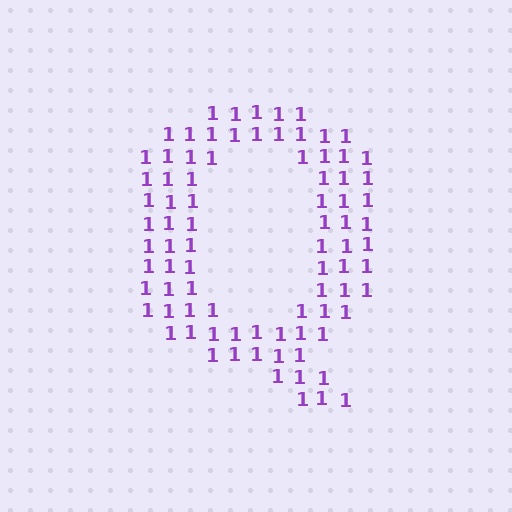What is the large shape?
The large shape is the letter Q.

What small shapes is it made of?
It is made of small digit 1's.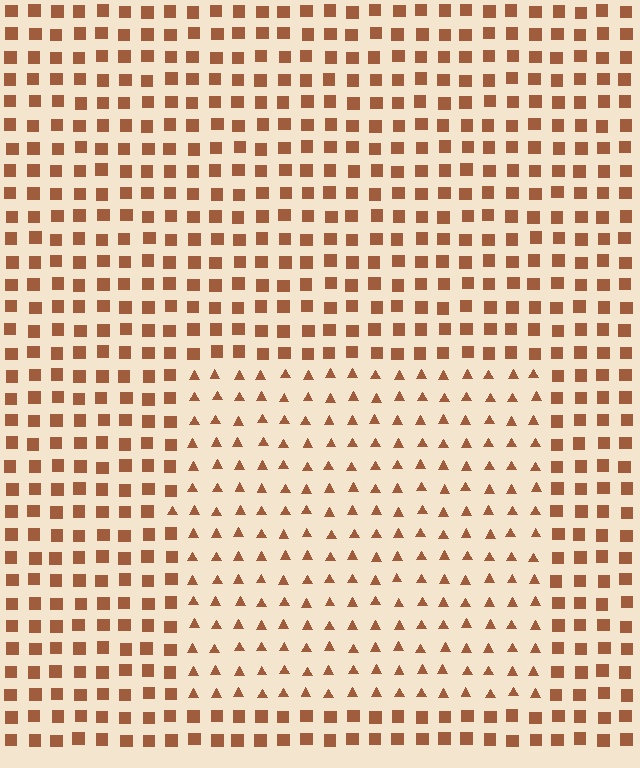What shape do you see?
I see a rectangle.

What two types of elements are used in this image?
The image uses triangles inside the rectangle region and squares outside it.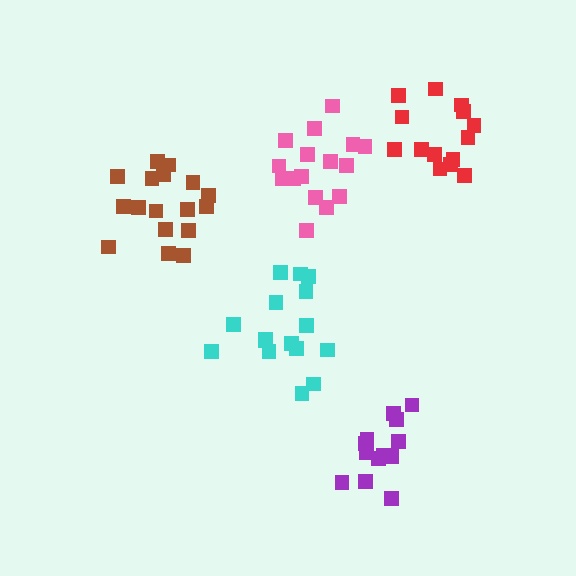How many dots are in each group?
Group 1: 14 dots, Group 2: 17 dots, Group 3: 16 dots, Group 4: 13 dots, Group 5: 17 dots (77 total).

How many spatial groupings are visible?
There are 5 spatial groupings.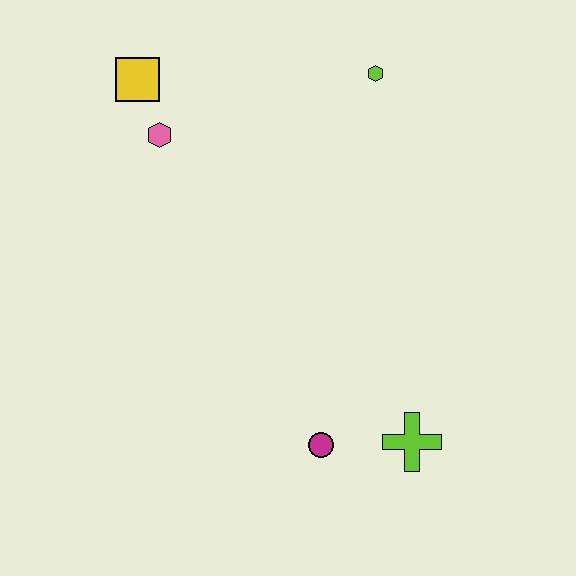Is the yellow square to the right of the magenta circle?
No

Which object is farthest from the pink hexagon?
The lime cross is farthest from the pink hexagon.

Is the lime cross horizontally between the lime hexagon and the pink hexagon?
No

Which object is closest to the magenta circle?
The lime cross is closest to the magenta circle.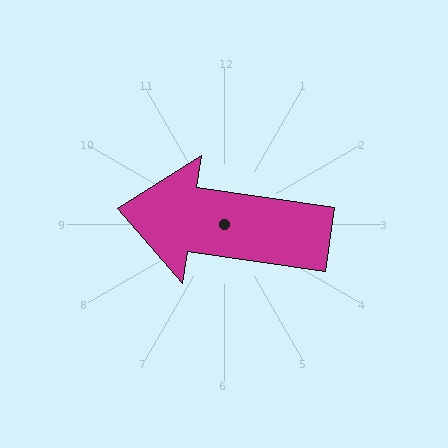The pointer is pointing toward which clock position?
Roughly 9 o'clock.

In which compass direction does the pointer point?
West.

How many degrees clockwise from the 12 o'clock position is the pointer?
Approximately 278 degrees.